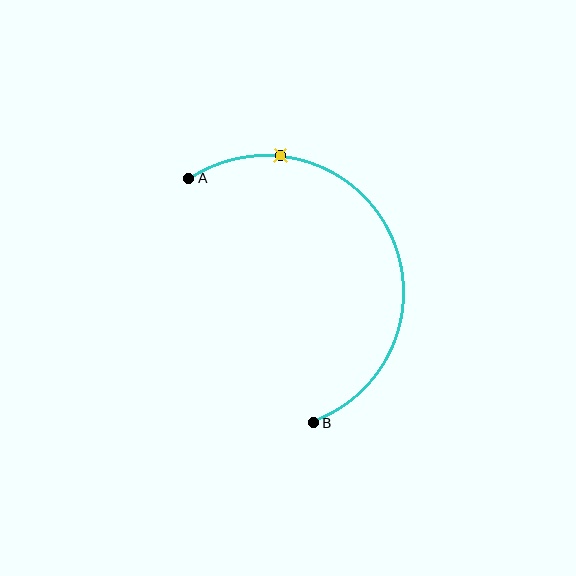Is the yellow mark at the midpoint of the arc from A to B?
No. The yellow mark lies on the arc but is closer to endpoint A. The arc midpoint would be at the point on the curve equidistant along the arc from both A and B.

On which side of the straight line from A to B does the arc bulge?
The arc bulges to the right of the straight line connecting A and B.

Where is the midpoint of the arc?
The arc midpoint is the point on the curve farthest from the straight line joining A and B. It sits to the right of that line.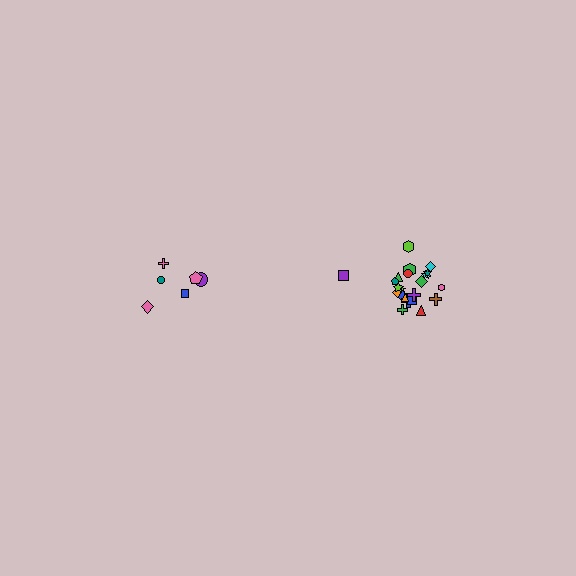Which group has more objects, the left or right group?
The right group.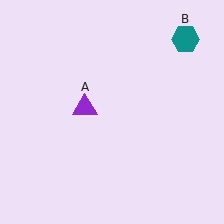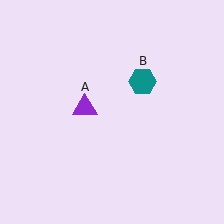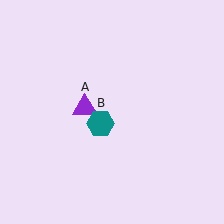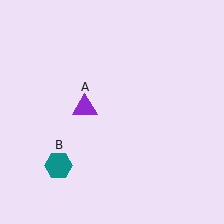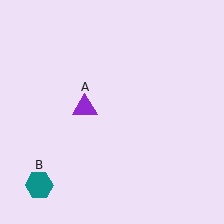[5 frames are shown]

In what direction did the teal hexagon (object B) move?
The teal hexagon (object B) moved down and to the left.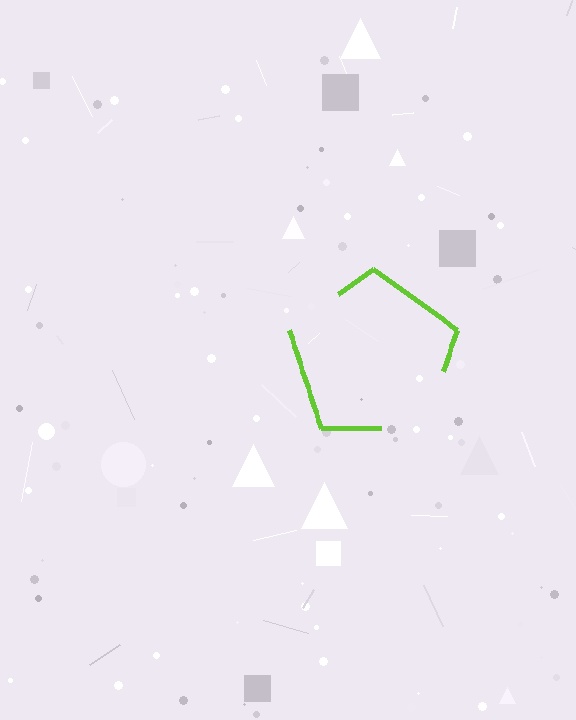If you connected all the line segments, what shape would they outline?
They would outline a pentagon.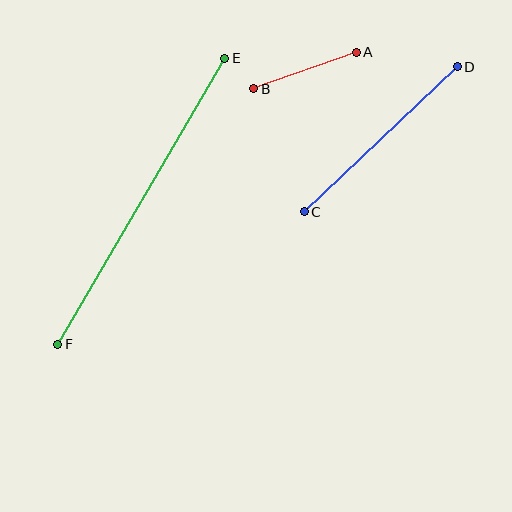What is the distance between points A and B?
The distance is approximately 109 pixels.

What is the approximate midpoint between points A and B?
The midpoint is at approximately (305, 71) pixels.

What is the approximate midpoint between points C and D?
The midpoint is at approximately (381, 139) pixels.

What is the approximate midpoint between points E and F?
The midpoint is at approximately (141, 201) pixels.